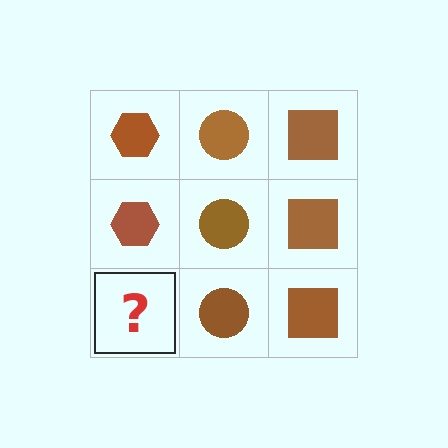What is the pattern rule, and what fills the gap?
The rule is that each column has a consistent shape. The gap should be filled with a brown hexagon.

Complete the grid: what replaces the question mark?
The question mark should be replaced with a brown hexagon.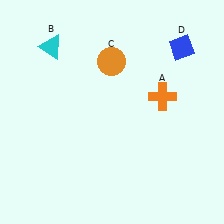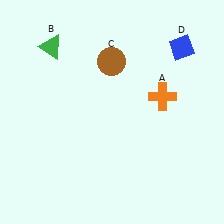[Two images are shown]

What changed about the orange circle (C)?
In Image 1, C is orange. In Image 2, it changed to brown.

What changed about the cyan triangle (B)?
In Image 1, B is cyan. In Image 2, it changed to green.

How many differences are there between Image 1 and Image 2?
There are 2 differences between the two images.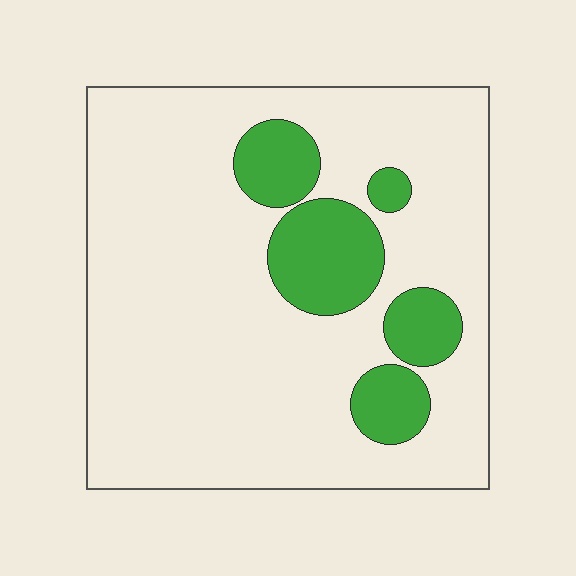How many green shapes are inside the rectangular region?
5.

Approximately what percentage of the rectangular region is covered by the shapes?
Approximately 20%.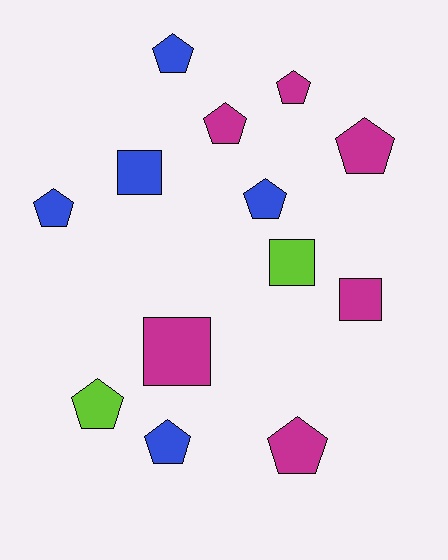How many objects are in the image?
There are 13 objects.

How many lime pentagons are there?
There is 1 lime pentagon.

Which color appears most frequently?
Magenta, with 6 objects.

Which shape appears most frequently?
Pentagon, with 9 objects.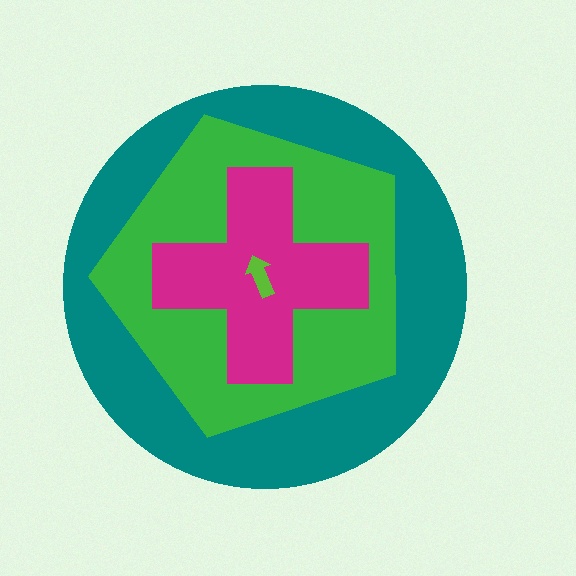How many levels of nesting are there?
4.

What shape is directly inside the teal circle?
The green pentagon.